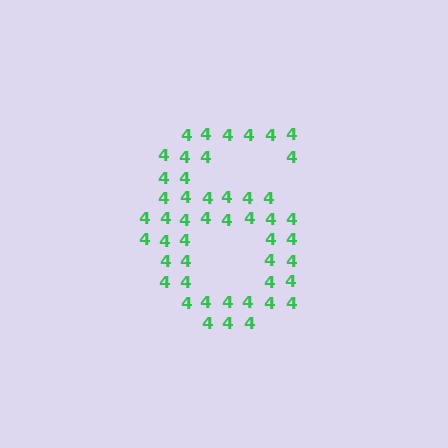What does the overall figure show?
The overall figure shows the digit 6.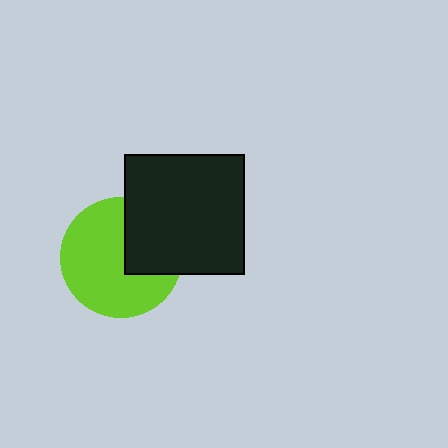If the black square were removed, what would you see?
You would see the complete lime circle.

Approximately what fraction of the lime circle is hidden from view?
Roughly 33% of the lime circle is hidden behind the black square.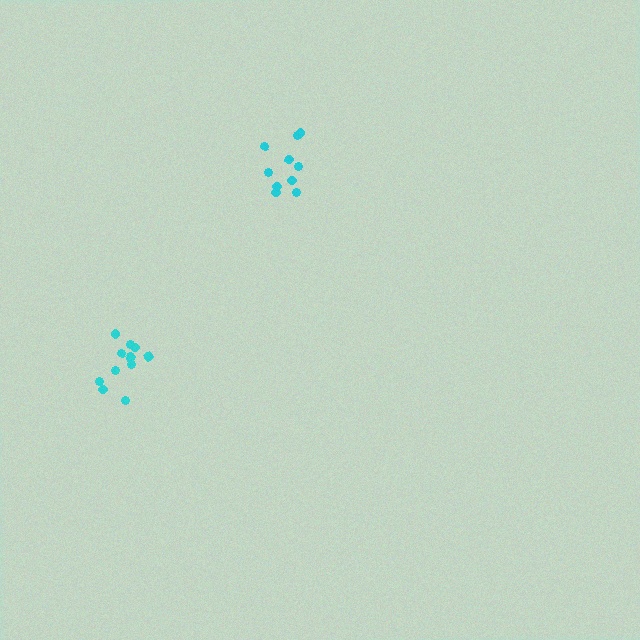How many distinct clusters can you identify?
There are 2 distinct clusters.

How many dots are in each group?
Group 1: 10 dots, Group 2: 12 dots (22 total).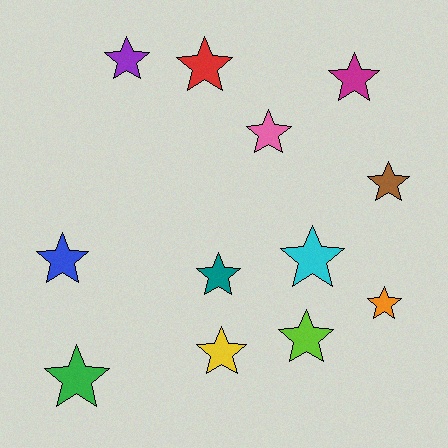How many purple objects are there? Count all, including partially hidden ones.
There is 1 purple object.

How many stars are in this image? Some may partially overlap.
There are 12 stars.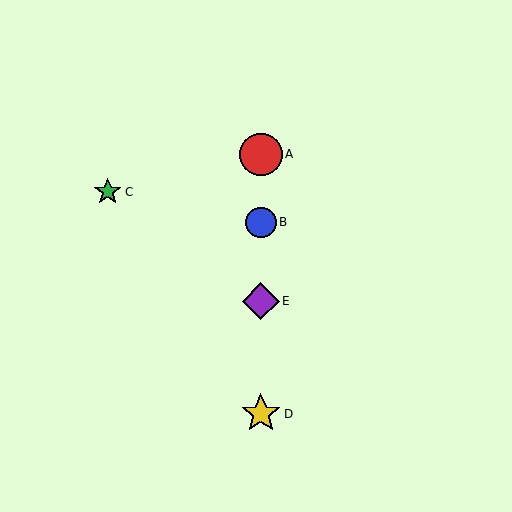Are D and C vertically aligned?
No, D is at x≈261 and C is at x≈108.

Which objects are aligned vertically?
Objects A, B, D, E are aligned vertically.